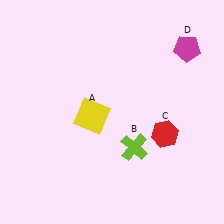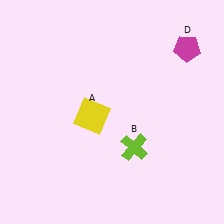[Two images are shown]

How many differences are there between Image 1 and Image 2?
There is 1 difference between the two images.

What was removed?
The red hexagon (C) was removed in Image 2.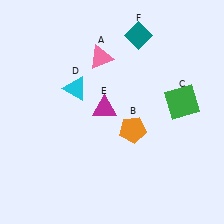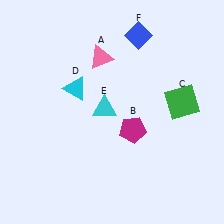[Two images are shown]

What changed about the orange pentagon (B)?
In Image 1, B is orange. In Image 2, it changed to magenta.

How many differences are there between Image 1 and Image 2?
There are 3 differences between the two images.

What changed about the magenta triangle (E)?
In Image 1, E is magenta. In Image 2, it changed to cyan.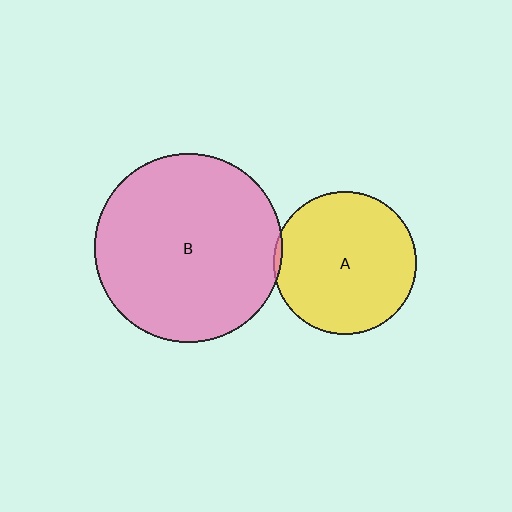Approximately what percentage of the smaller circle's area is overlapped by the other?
Approximately 5%.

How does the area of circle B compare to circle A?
Approximately 1.7 times.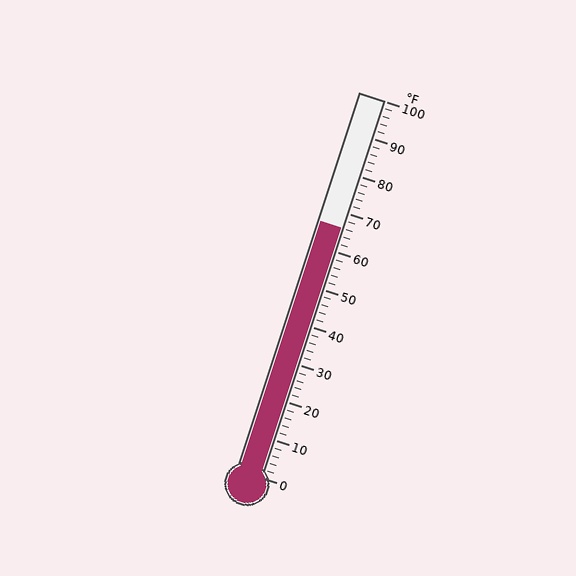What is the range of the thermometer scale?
The thermometer scale ranges from 0°F to 100°F.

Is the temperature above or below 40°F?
The temperature is above 40°F.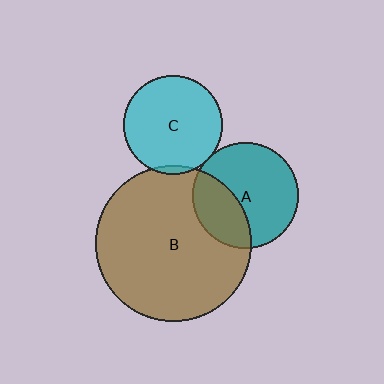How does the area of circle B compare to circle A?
Approximately 2.2 times.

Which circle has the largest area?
Circle B (brown).